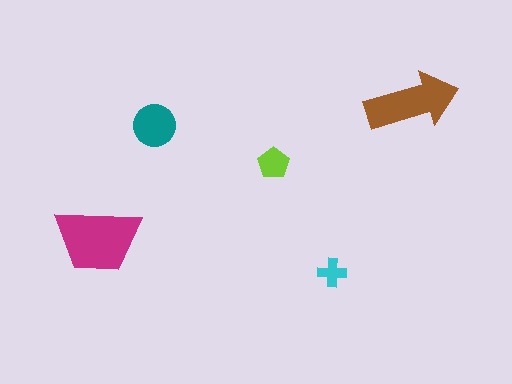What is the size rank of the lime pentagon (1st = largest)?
4th.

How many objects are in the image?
There are 5 objects in the image.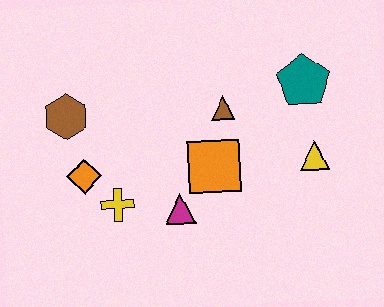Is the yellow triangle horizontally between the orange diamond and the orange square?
No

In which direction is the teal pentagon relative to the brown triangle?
The teal pentagon is to the right of the brown triangle.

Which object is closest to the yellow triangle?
The teal pentagon is closest to the yellow triangle.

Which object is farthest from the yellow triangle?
The brown hexagon is farthest from the yellow triangle.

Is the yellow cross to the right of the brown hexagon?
Yes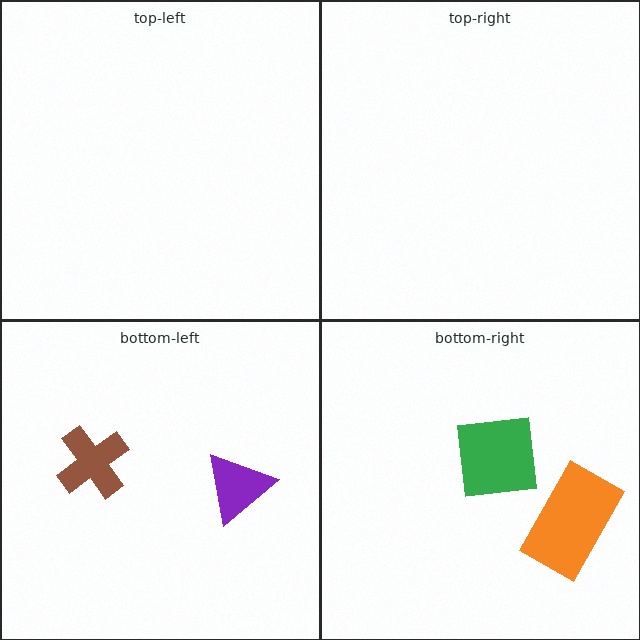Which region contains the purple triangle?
The bottom-left region.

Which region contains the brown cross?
The bottom-left region.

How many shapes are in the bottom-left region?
2.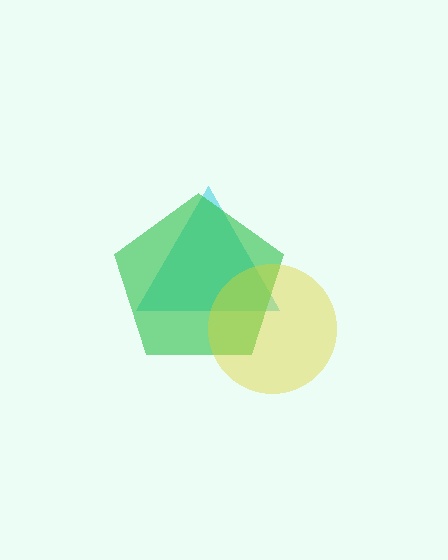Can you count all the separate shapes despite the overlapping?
Yes, there are 3 separate shapes.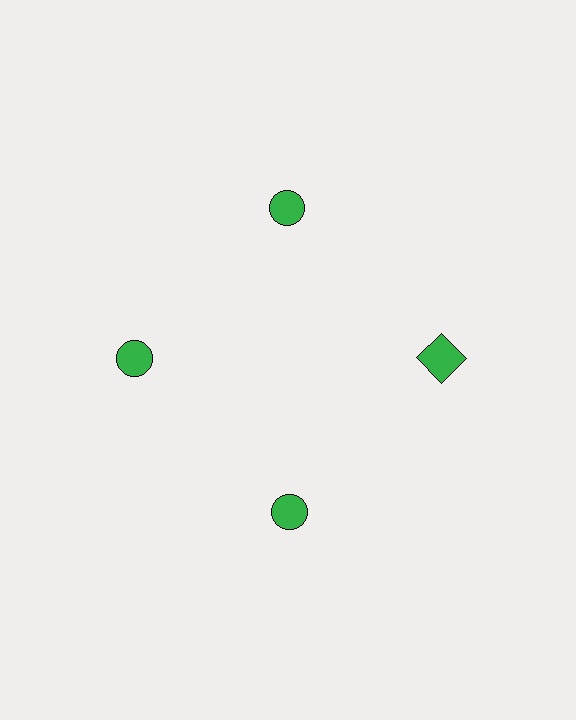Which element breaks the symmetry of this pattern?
The green square at roughly the 3 o'clock position breaks the symmetry. All other shapes are green circles.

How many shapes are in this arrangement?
There are 4 shapes arranged in a ring pattern.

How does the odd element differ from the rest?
It has a different shape: square instead of circle.